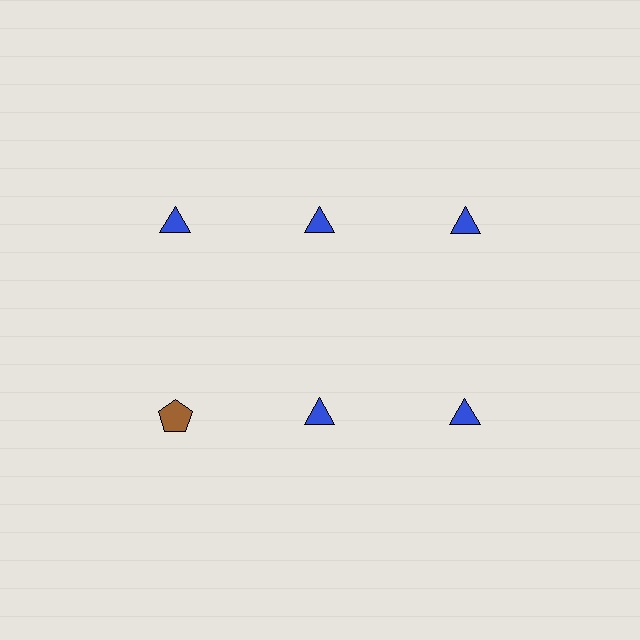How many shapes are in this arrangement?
There are 6 shapes arranged in a grid pattern.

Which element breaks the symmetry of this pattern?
The brown pentagon in the second row, leftmost column breaks the symmetry. All other shapes are blue triangles.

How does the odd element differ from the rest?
It differs in both color (brown instead of blue) and shape (pentagon instead of triangle).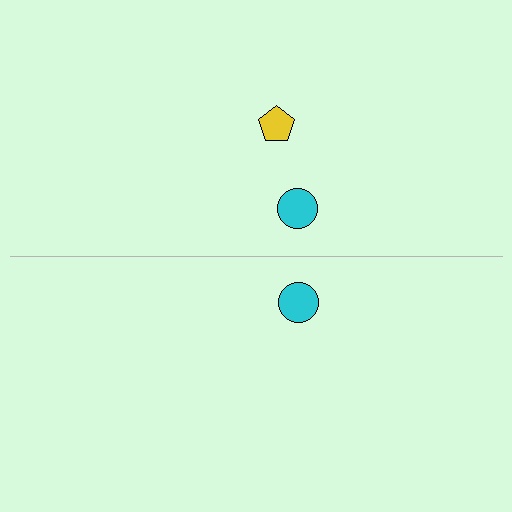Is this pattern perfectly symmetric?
No, the pattern is not perfectly symmetric. A yellow pentagon is missing from the bottom side.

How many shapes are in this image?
There are 3 shapes in this image.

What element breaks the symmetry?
A yellow pentagon is missing from the bottom side.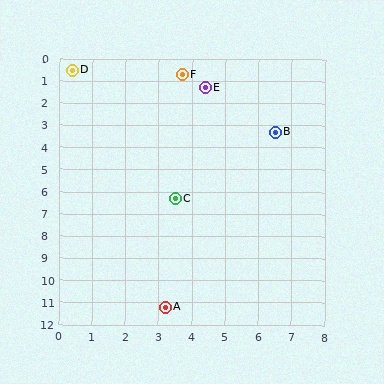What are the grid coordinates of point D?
Point D is at approximately (0.4, 0.5).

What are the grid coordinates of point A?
Point A is at approximately (3.2, 11.2).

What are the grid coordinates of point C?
Point C is at approximately (3.5, 6.3).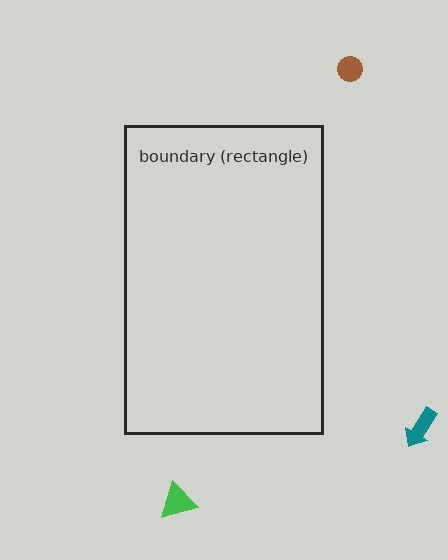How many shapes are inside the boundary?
0 inside, 3 outside.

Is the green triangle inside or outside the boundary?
Outside.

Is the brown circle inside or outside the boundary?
Outside.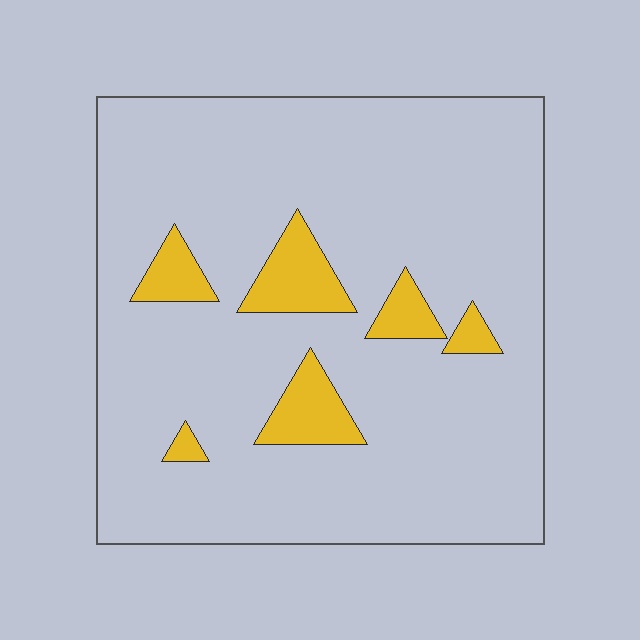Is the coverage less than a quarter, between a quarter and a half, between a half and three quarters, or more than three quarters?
Less than a quarter.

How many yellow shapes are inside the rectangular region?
6.